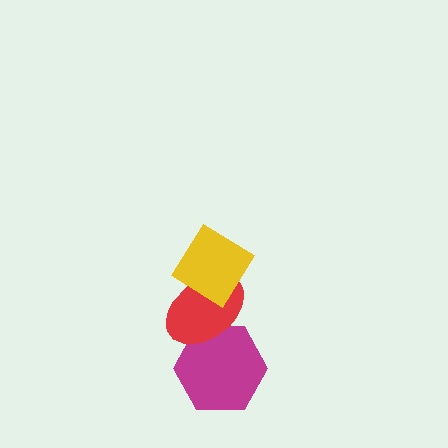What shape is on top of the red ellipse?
The yellow diamond is on top of the red ellipse.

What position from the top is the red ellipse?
The red ellipse is 2nd from the top.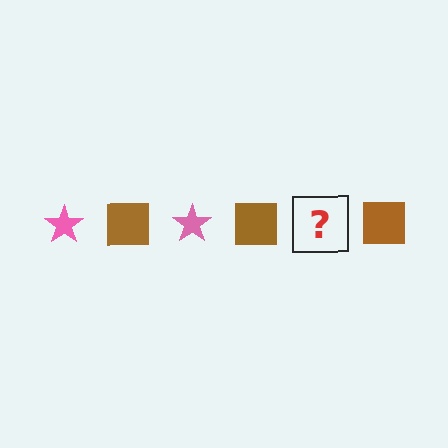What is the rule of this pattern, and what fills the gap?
The rule is that the pattern alternates between pink star and brown square. The gap should be filled with a pink star.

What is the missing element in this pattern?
The missing element is a pink star.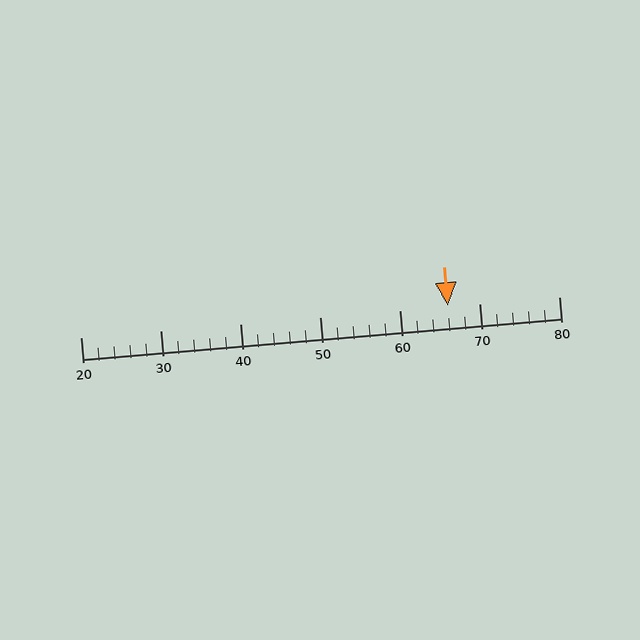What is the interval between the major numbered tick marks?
The major tick marks are spaced 10 units apart.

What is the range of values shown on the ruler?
The ruler shows values from 20 to 80.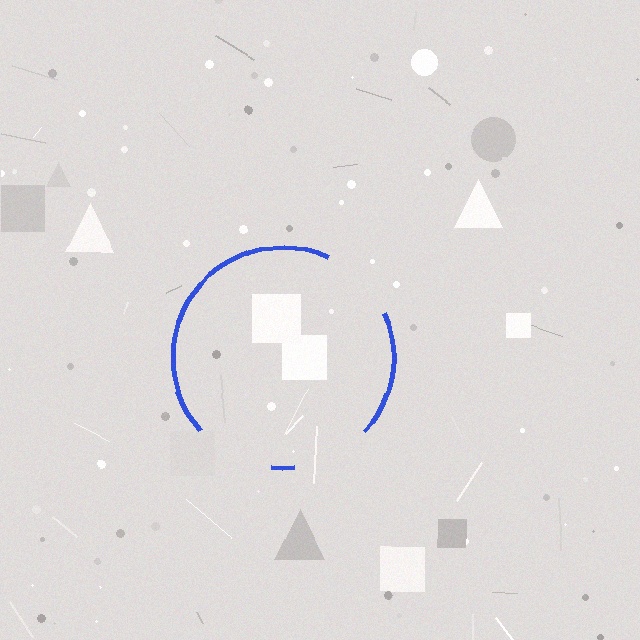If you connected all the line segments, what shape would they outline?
They would outline a circle.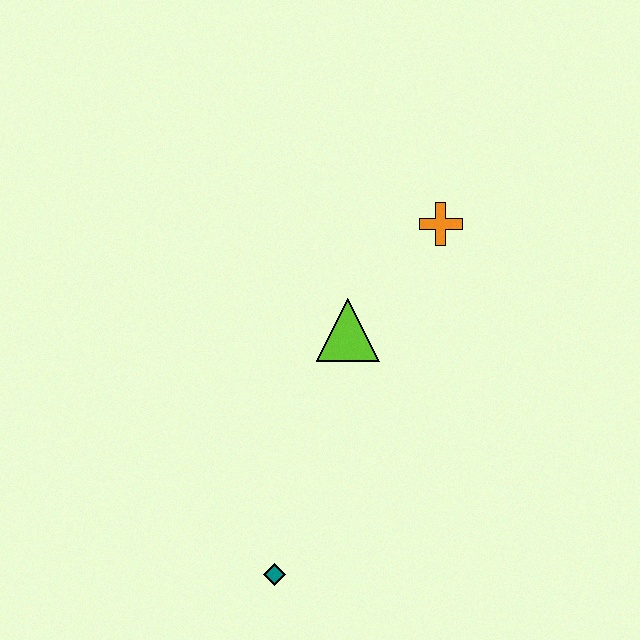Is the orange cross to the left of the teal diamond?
No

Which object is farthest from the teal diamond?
The orange cross is farthest from the teal diamond.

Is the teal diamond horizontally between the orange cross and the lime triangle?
No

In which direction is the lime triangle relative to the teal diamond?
The lime triangle is above the teal diamond.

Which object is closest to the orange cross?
The lime triangle is closest to the orange cross.